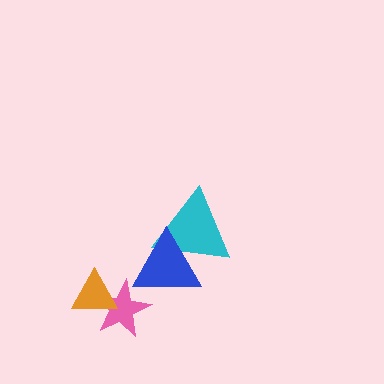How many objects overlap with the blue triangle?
2 objects overlap with the blue triangle.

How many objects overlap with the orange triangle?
1 object overlaps with the orange triangle.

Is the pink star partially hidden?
Yes, it is partially covered by another shape.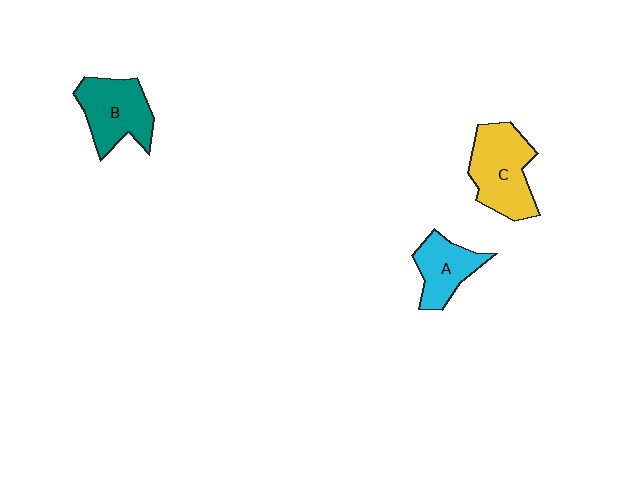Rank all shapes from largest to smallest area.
From largest to smallest: C (yellow), B (teal), A (cyan).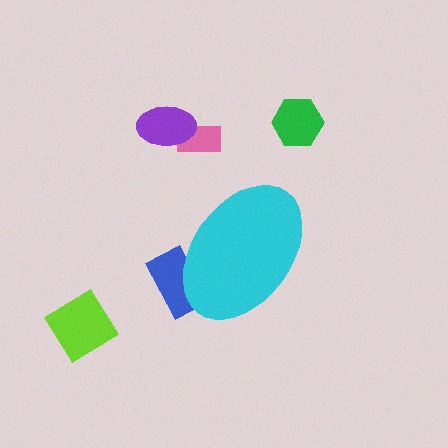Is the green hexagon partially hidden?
No, the green hexagon is fully visible.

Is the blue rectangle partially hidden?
Yes, the blue rectangle is partially hidden behind the cyan ellipse.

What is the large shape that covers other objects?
A cyan ellipse.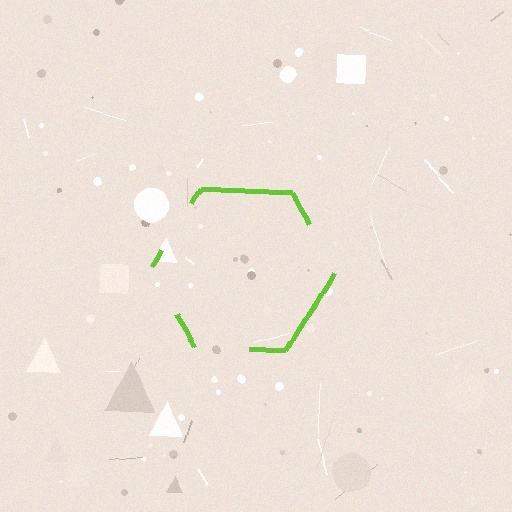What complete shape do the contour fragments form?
The contour fragments form a hexagon.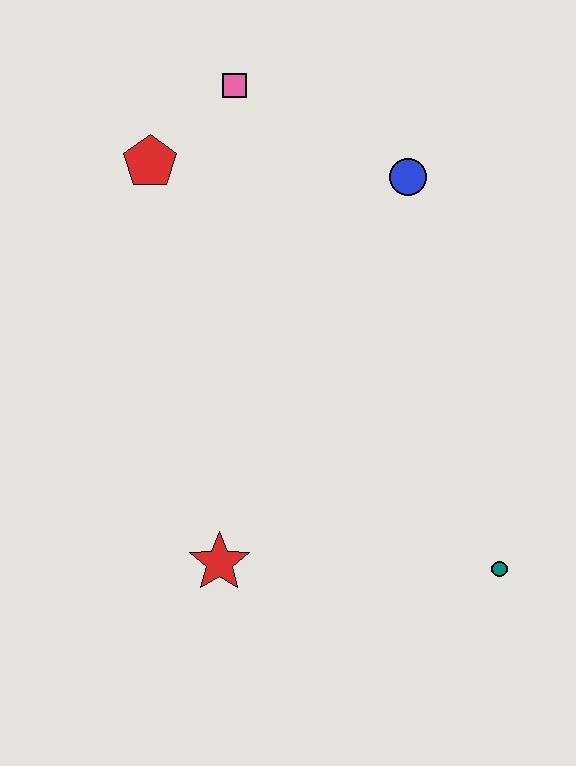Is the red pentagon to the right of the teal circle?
No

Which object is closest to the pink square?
The red pentagon is closest to the pink square.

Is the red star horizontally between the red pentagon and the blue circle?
Yes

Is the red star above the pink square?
No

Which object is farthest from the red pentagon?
The teal circle is farthest from the red pentagon.